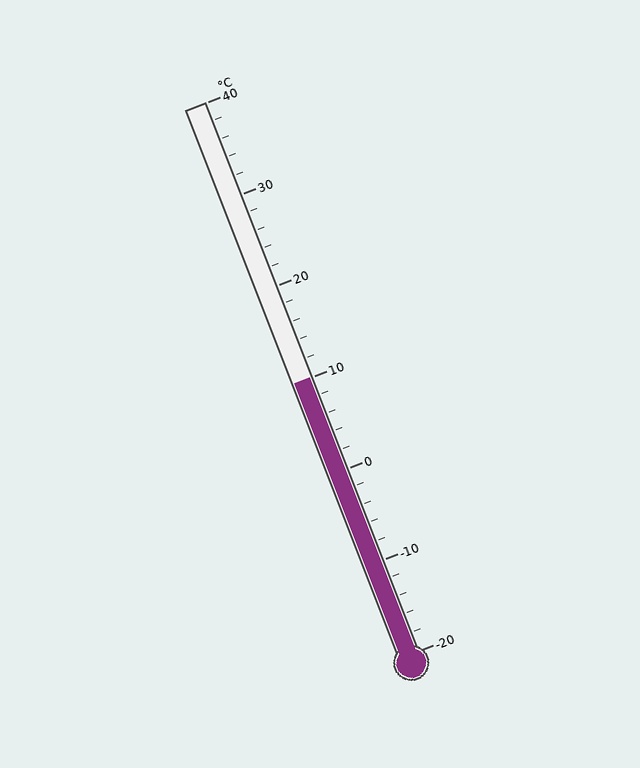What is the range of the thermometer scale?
The thermometer scale ranges from -20°C to 40°C.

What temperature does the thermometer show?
The thermometer shows approximately 10°C.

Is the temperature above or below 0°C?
The temperature is above 0°C.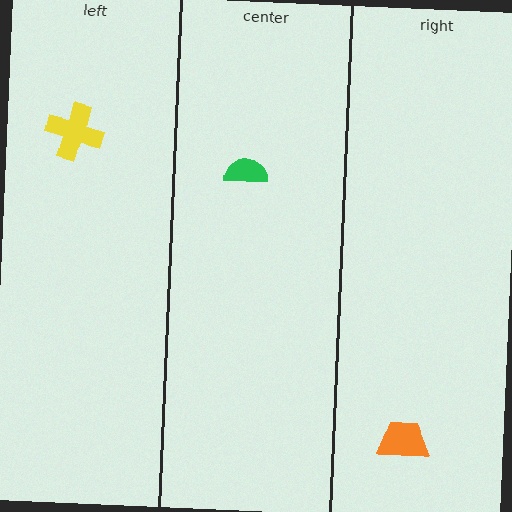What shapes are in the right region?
The orange trapezoid.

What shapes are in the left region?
The yellow cross.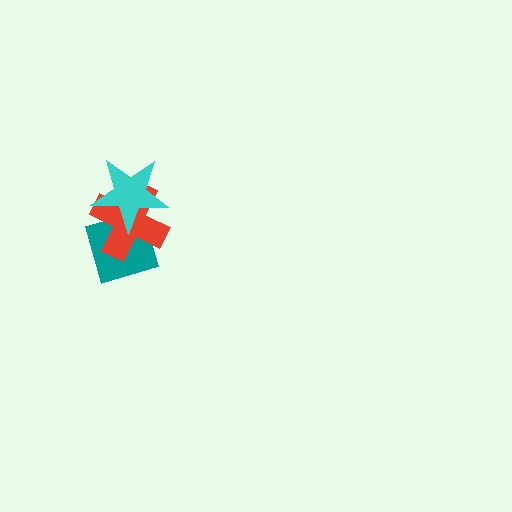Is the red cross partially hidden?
Yes, it is partially covered by another shape.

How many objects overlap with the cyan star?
2 objects overlap with the cyan star.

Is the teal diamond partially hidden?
Yes, it is partially covered by another shape.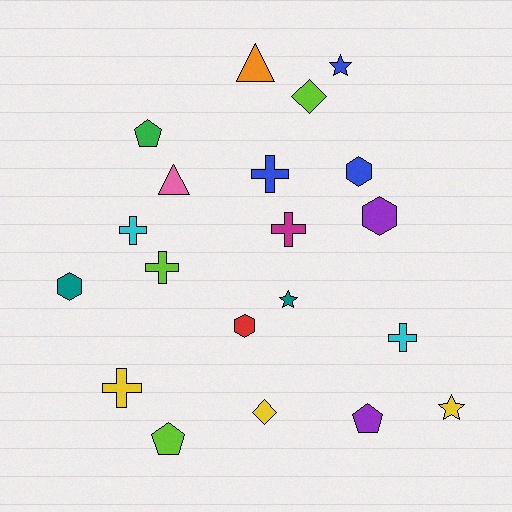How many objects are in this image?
There are 20 objects.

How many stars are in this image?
There are 3 stars.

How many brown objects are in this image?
There are no brown objects.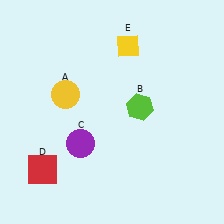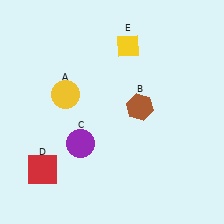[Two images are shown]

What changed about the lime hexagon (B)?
In Image 1, B is lime. In Image 2, it changed to brown.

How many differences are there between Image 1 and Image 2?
There is 1 difference between the two images.